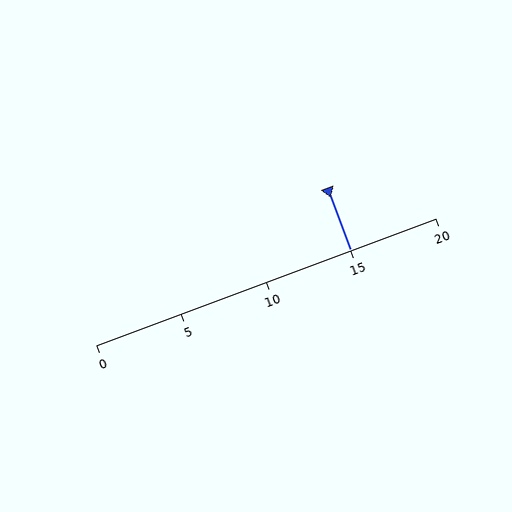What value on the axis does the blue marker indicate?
The marker indicates approximately 15.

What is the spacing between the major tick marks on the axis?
The major ticks are spaced 5 apart.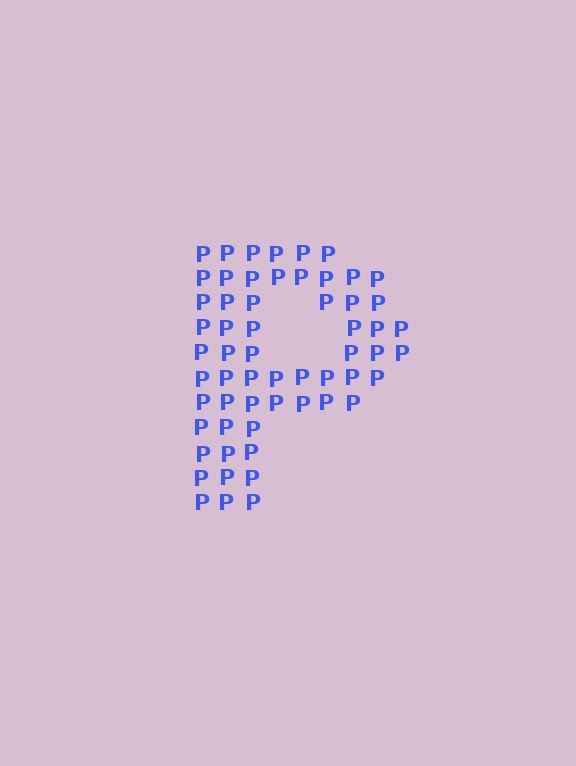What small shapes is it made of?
It is made of small letter P's.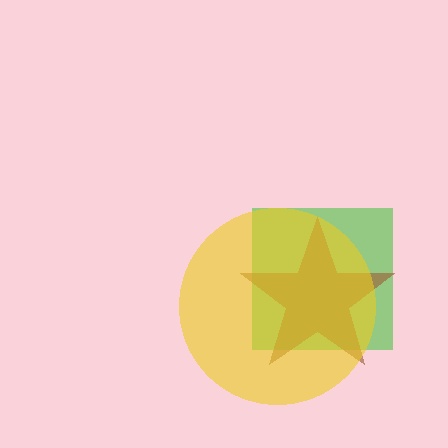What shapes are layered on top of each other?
The layered shapes are: a green square, a brown star, a yellow circle.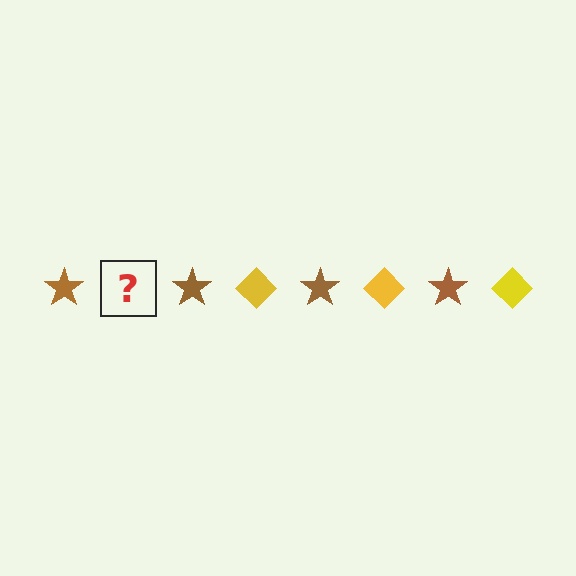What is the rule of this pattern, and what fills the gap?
The rule is that the pattern alternates between brown star and yellow diamond. The gap should be filled with a yellow diamond.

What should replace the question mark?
The question mark should be replaced with a yellow diamond.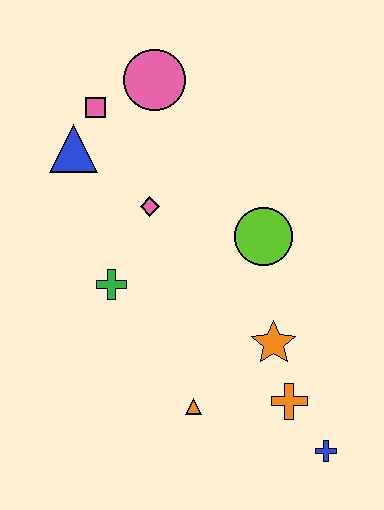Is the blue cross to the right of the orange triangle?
Yes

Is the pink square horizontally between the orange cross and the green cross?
No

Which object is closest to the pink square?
The blue triangle is closest to the pink square.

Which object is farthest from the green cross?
The blue cross is farthest from the green cross.